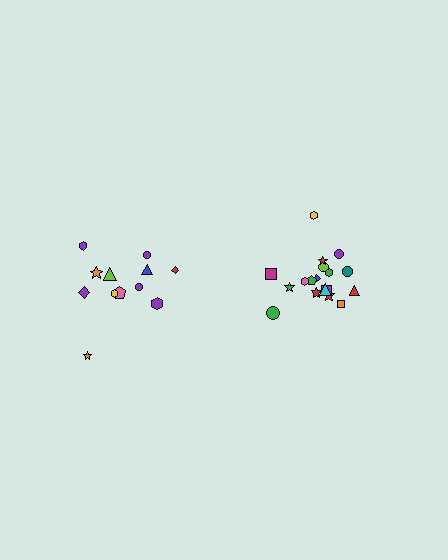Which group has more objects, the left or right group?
The right group.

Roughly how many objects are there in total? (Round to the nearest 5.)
Roughly 30 objects in total.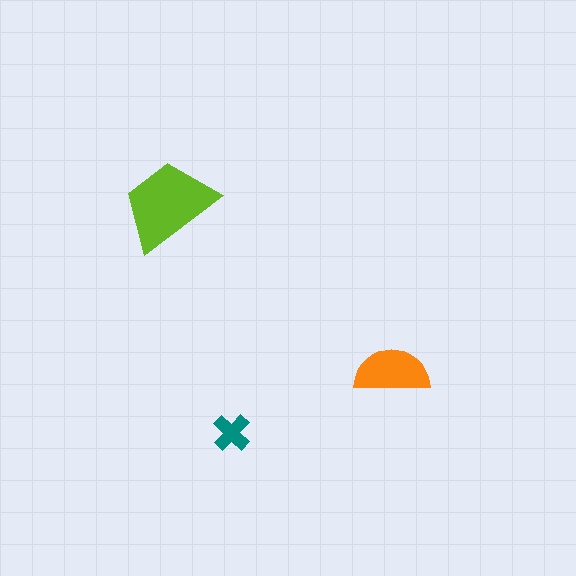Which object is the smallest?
The teal cross.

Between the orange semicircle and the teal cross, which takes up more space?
The orange semicircle.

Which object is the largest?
The lime trapezoid.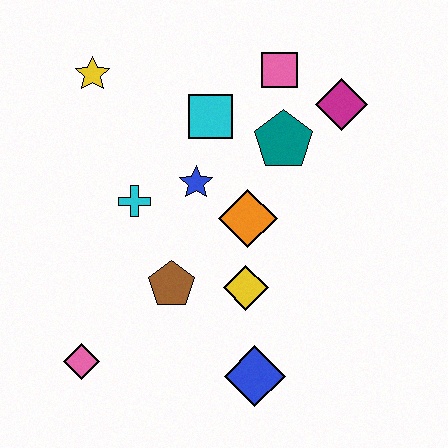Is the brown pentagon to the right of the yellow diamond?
No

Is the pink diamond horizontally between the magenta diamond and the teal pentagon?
No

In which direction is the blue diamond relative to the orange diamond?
The blue diamond is below the orange diamond.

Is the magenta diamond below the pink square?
Yes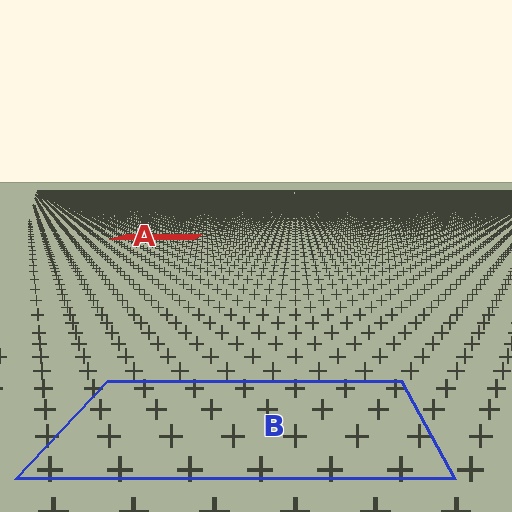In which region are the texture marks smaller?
The texture marks are smaller in region A, because it is farther away.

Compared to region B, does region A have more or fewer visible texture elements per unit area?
Region A has more texture elements per unit area — they are packed more densely because it is farther away.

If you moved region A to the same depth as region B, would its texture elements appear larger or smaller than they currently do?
They would appear larger. At a closer depth, the same texture elements are projected at a bigger on-screen size.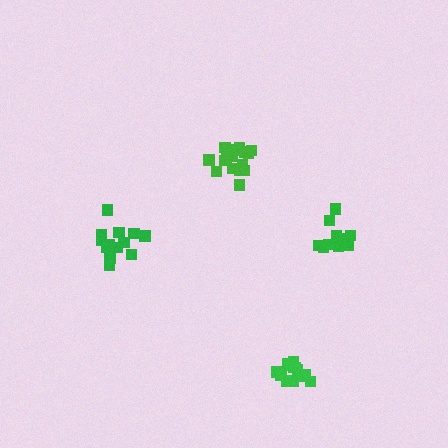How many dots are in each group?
Group 1: 13 dots, Group 2: 12 dots, Group 3: 17 dots, Group 4: 15 dots (57 total).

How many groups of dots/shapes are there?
There are 4 groups.